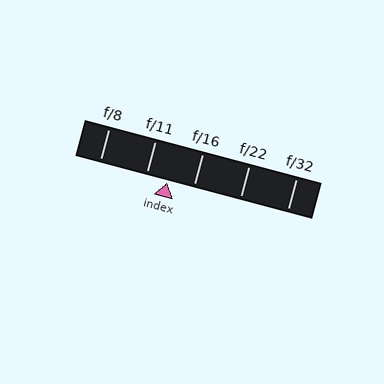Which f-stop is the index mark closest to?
The index mark is closest to f/11.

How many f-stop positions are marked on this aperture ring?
There are 5 f-stop positions marked.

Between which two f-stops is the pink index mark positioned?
The index mark is between f/11 and f/16.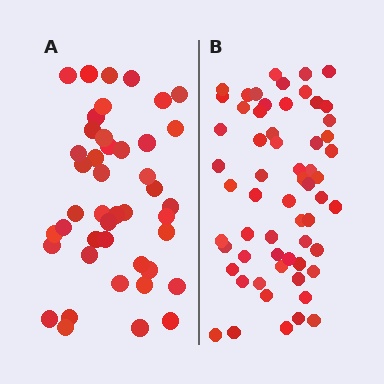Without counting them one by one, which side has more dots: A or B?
Region B (the right region) has more dots.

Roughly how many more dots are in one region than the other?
Region B has approximately 15 more dots than region A.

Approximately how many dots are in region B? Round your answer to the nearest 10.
About 60 dots.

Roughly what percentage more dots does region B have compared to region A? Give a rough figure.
About 35% more.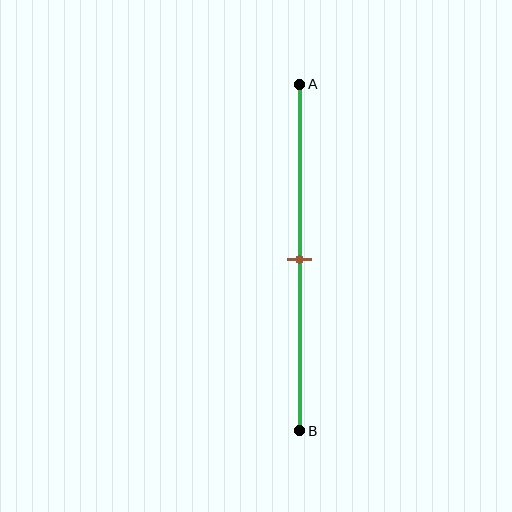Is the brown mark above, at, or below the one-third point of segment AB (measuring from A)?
The brown mark is below the one-third point of segment AB.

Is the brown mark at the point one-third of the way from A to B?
No, the mark is at about 50% from A, not at the 33% one-third point.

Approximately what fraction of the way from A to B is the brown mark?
The brown mark is approximately 50% of the way from A to B.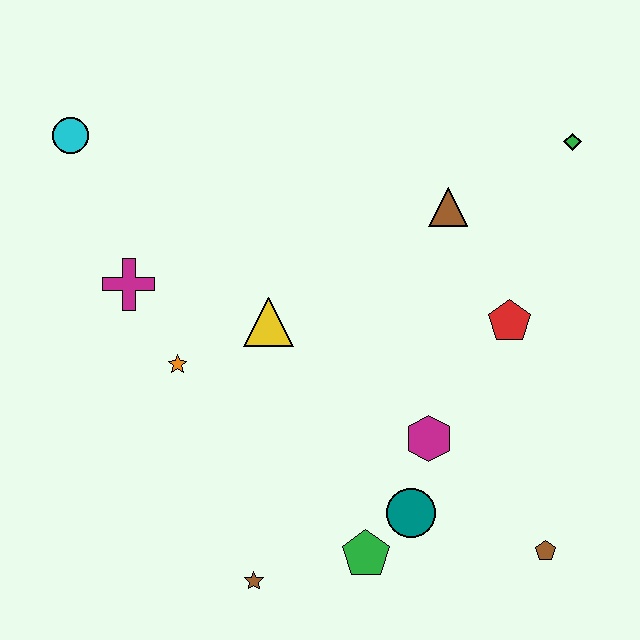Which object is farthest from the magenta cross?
The brown pentagon is farthest from the magenta cross.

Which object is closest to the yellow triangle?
The orange star is closest to the yellow triangle.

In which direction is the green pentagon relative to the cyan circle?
The green pentagon is below the cyan circle.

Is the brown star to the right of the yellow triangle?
No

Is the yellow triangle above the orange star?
Yes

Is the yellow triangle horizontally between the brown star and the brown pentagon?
Yes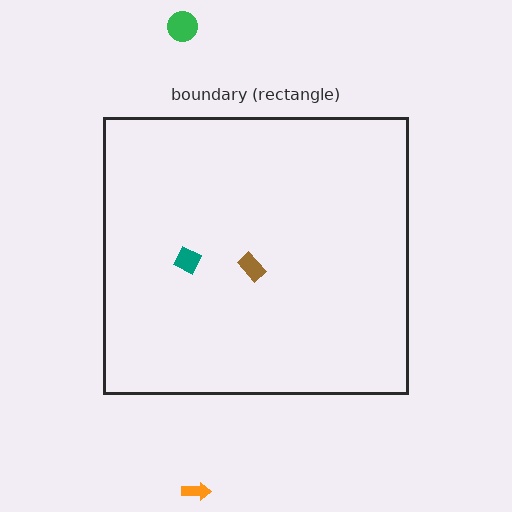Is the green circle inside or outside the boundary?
Outside.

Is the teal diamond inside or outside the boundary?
Inside.